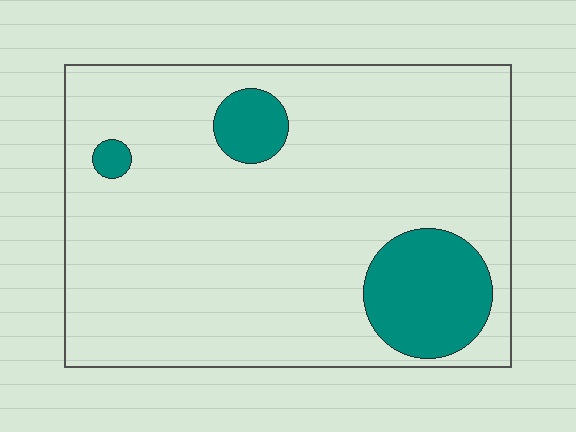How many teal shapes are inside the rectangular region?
3.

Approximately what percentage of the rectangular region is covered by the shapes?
Approximately 15%.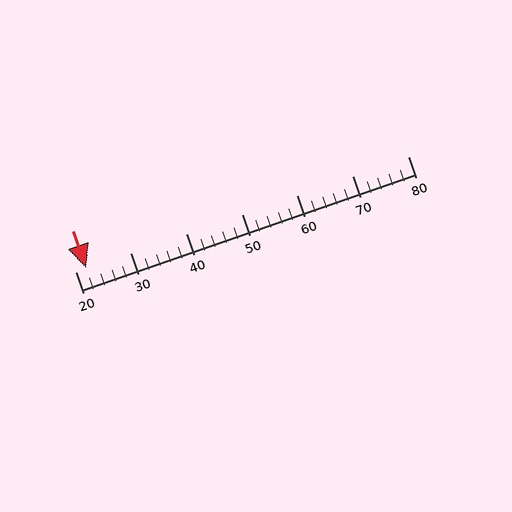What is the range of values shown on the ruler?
The ruler shows values from 20 to 80.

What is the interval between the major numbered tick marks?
The major tick marks are spaced 10 units apart.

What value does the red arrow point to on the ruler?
The red arrow points to approximately 22.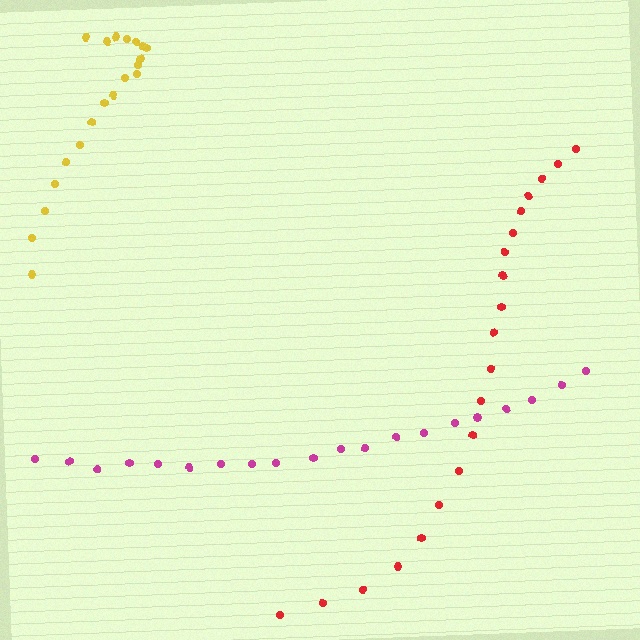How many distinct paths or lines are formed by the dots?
There are 3 distinct paths.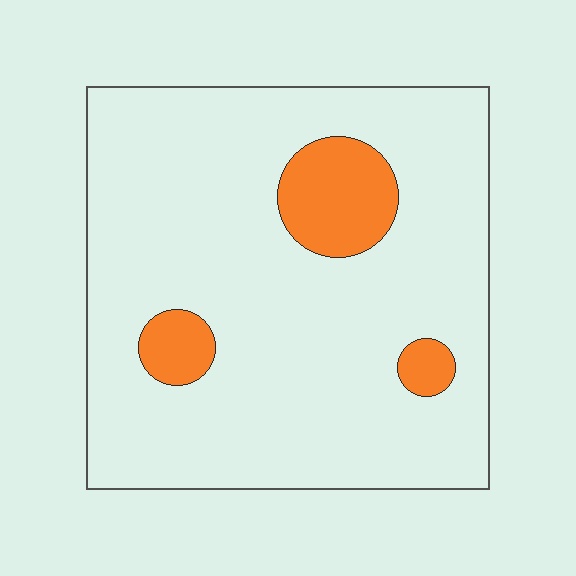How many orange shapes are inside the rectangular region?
3.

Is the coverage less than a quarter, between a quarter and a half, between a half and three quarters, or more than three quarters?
Less than a quarter.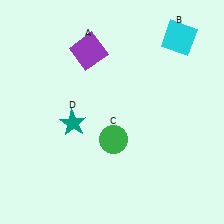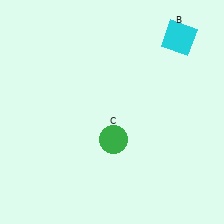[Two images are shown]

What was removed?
The teal star (D), the purple square (A) were removed in Image 2.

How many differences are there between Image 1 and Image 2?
There are 2 differences between the two images.